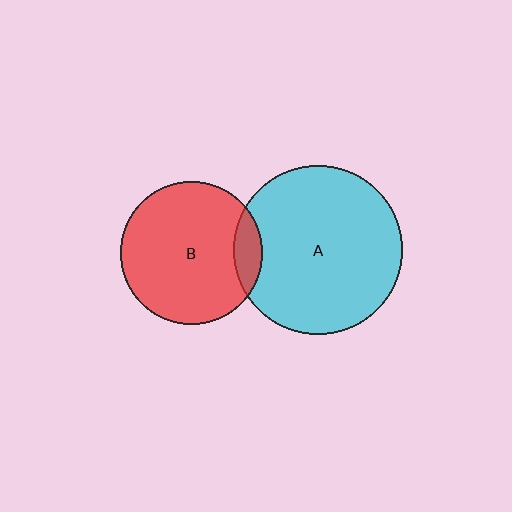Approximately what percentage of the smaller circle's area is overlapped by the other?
Approximately 10%.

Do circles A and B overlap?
Yes.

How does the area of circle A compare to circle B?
Approximately 1.4 times.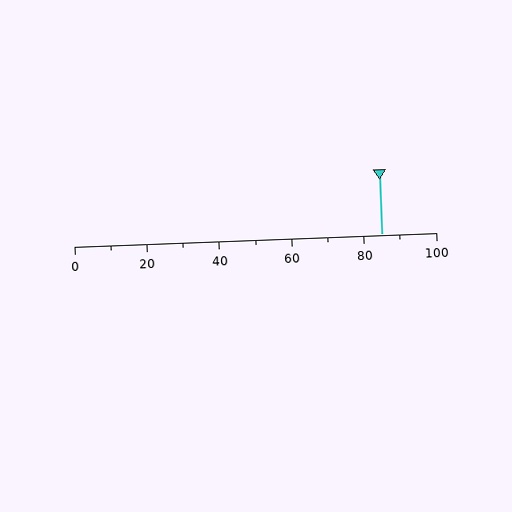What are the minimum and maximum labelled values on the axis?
The axis runs from 0 to 100.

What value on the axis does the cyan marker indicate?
The marker indicates approximately 85.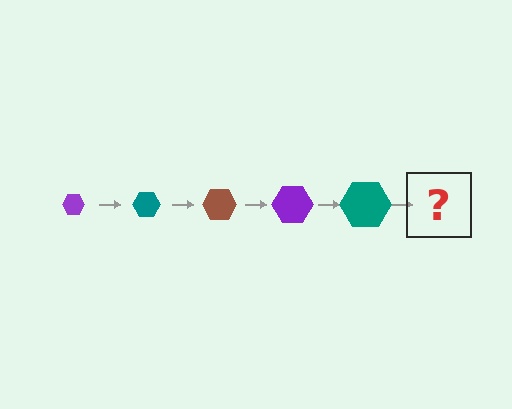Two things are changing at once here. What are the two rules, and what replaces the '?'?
The two rules are that the hexagon grows larger each step and the color cycles through purple, teal, and brown. The '?' should be a brown hexagon, larger than the previous one.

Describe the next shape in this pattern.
It should be a brown hexagon, larger than the previous one.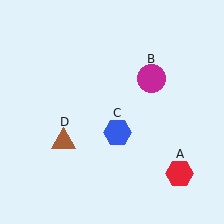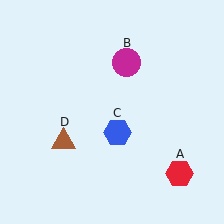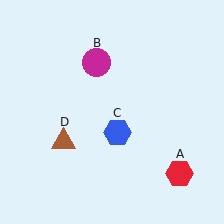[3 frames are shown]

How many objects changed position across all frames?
1 object changed position: magenta circle (object B).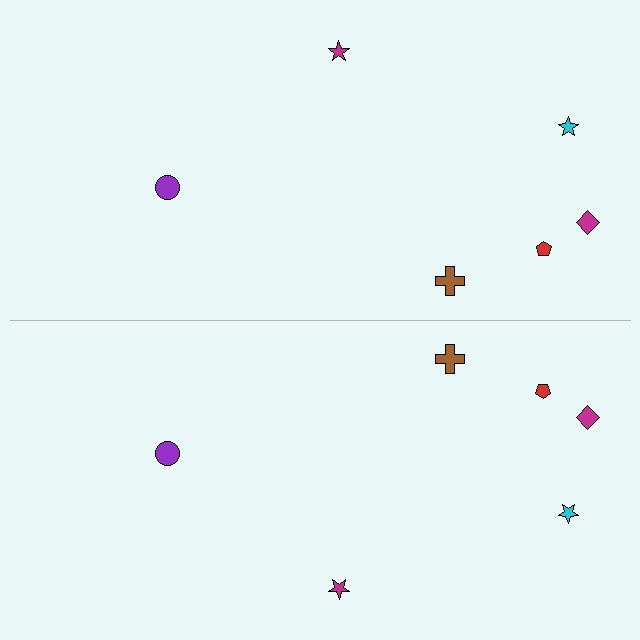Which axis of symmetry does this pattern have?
The pattern has a horizontal axis of symmetry running through the center of the image.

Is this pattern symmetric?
Yes, this pattern has bilateral (reflection) symmetry.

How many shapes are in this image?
There are 12 shapes in this image.